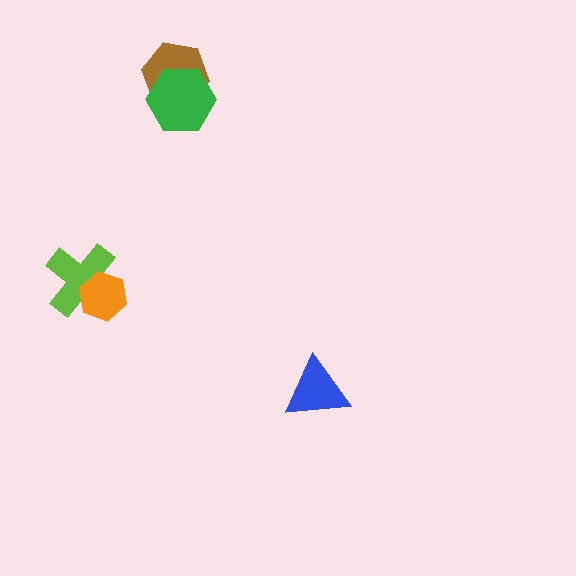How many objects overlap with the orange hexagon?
1 object overlaps with the orange hexagon.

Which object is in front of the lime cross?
The orange hexagon is in front of the lime cross.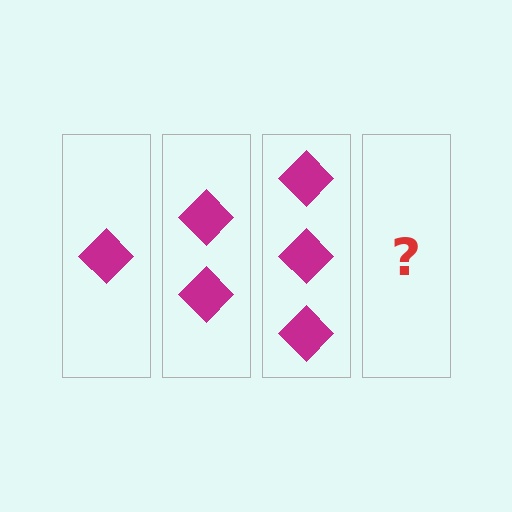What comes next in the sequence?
The next element should be 4 diamonds.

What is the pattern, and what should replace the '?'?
The pattern is that each step adds one more diamond. The '?' should be 4 diamonds.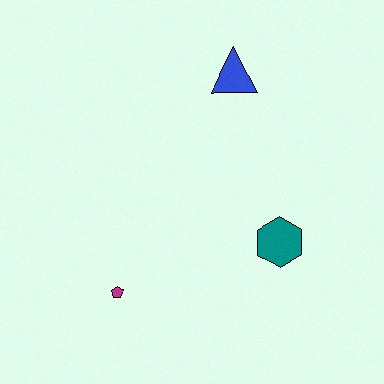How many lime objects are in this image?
There are no lime objects.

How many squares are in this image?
There are no squares.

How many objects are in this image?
There are 3 objects.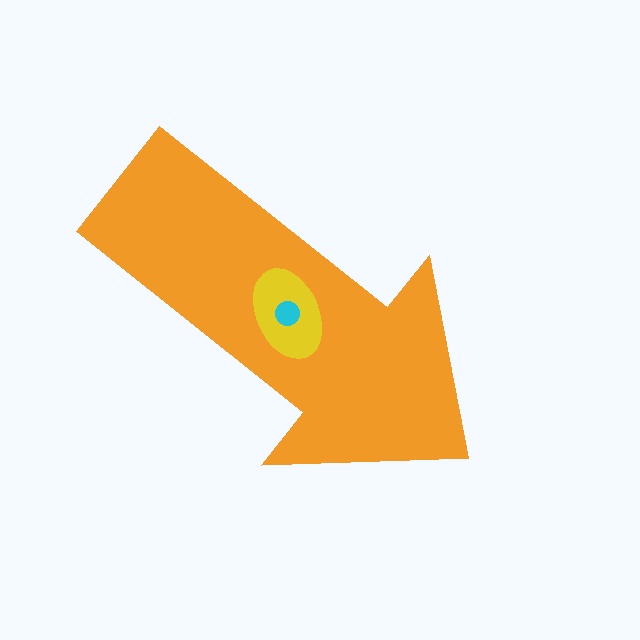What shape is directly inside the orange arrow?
The yellow ellipse.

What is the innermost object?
The cyan circle.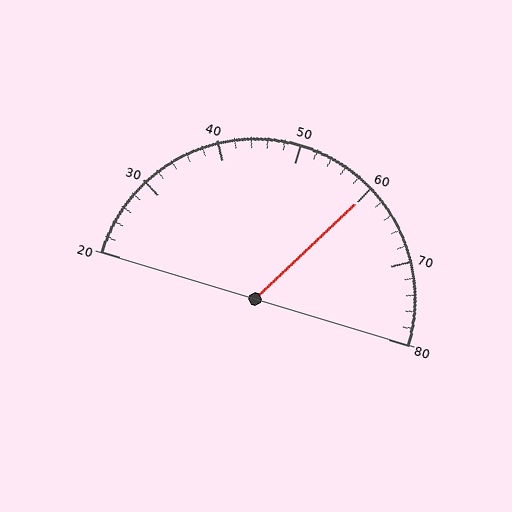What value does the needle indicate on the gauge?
The needle indicates approximately 60.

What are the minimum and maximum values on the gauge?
The gauge ranges from 20 to 80.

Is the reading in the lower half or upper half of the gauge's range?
The reading is in the upper half of the range (20 to 80).